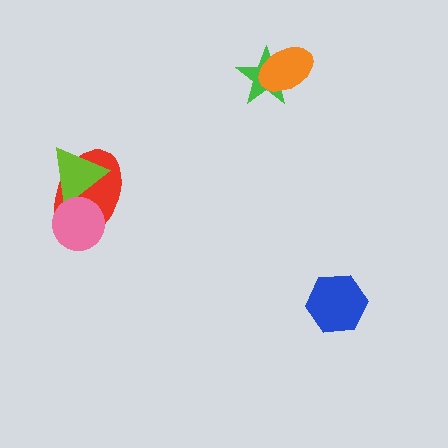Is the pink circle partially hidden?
No, no other shape covers it.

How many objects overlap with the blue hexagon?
0 objects overlap with the blue hexagon.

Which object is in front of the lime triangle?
The pink circle is in front of the lime triangle.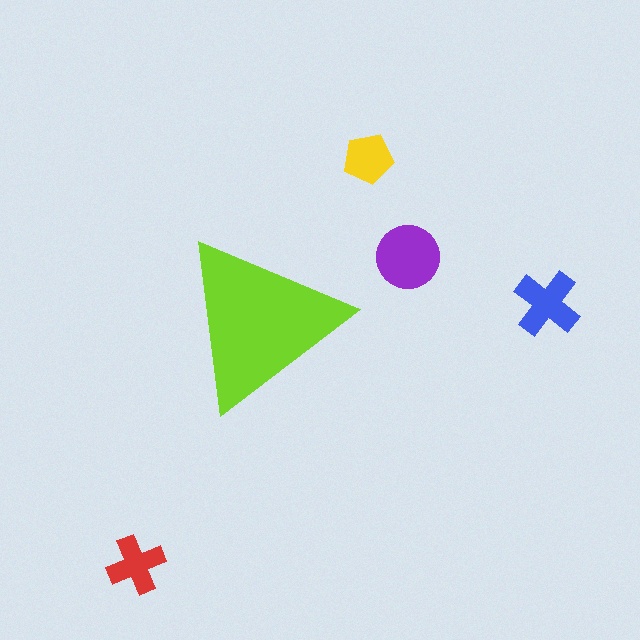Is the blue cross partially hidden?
No, the blue cross is fully visible.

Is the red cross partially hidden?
No, the red cross is fully visible.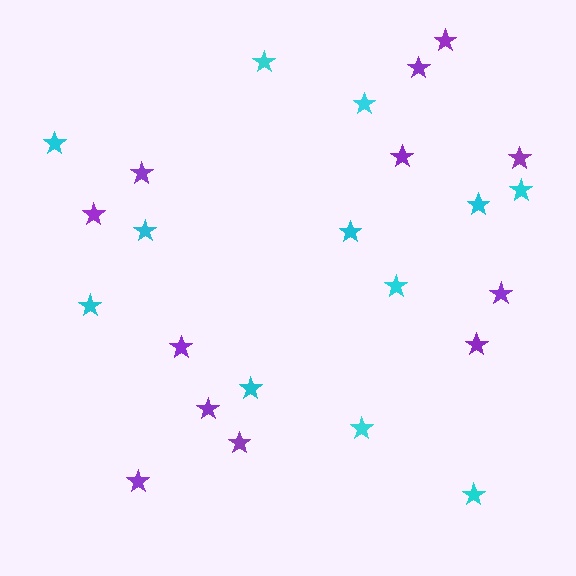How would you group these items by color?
There are 2 groups: one group of cyan stars (12) and one group of purple stars (12).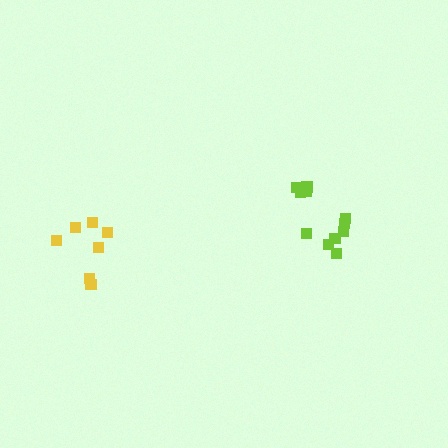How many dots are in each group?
Group 1: 7 dots, Group 2: 11 dots (18 total).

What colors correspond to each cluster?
The clusters are colored: yellow, lime.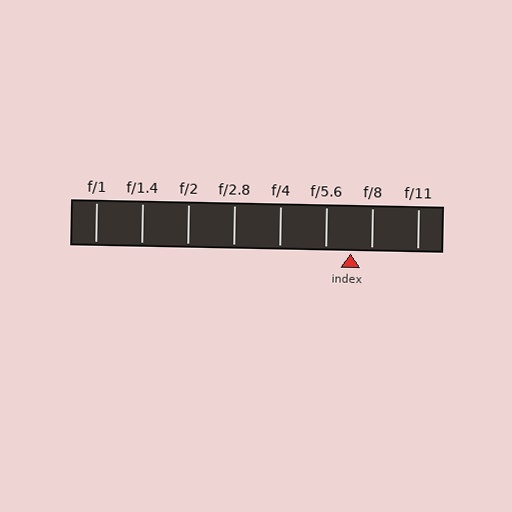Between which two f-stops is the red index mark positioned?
The index mark is between f/5.6 and f/8.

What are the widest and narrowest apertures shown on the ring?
The widest aperture shown is f/1 and the narrowest is f/11.